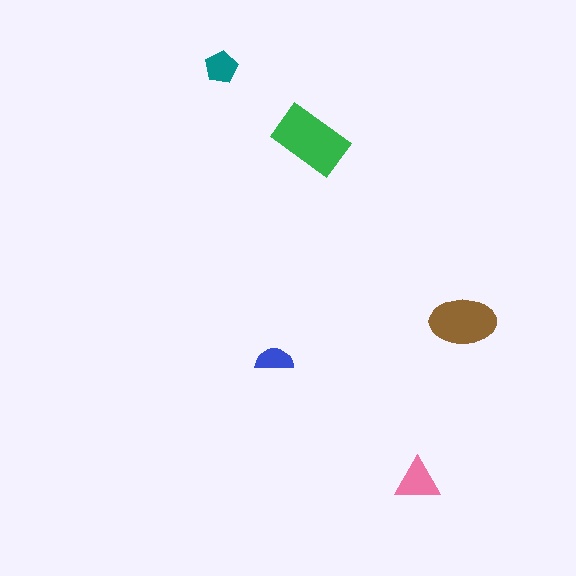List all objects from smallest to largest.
The blue semicircle, the teal pentagon, the pink triangle, the brown ellipse, the green rectangle.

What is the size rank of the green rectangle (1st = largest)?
1st.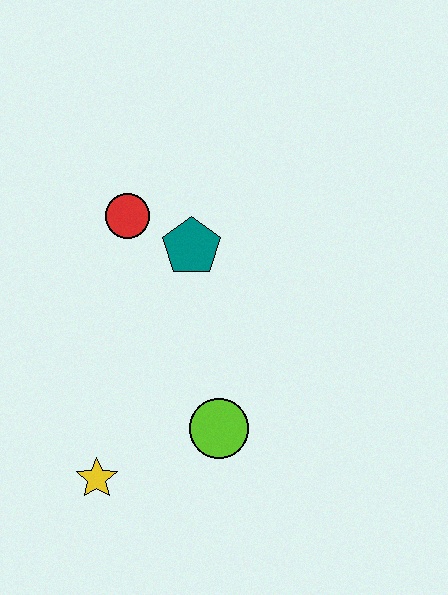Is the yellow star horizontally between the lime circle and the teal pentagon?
No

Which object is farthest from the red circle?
The yellow star is farthest from the red circle.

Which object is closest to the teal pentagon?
The red circle is closest to the teal pentagon.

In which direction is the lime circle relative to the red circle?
The lime circle is below the red circle.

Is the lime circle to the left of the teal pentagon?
No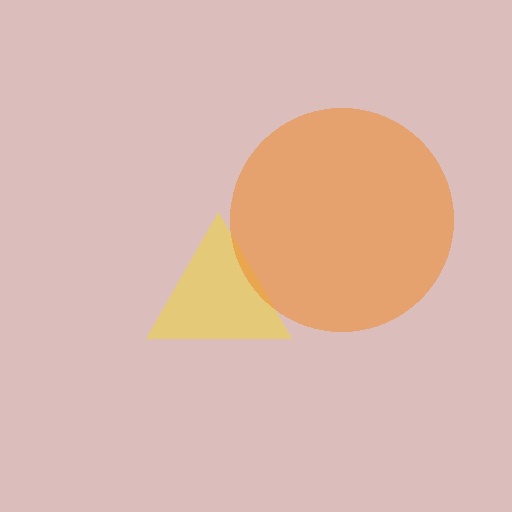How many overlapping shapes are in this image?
There are 2 overlapping shapes in the image.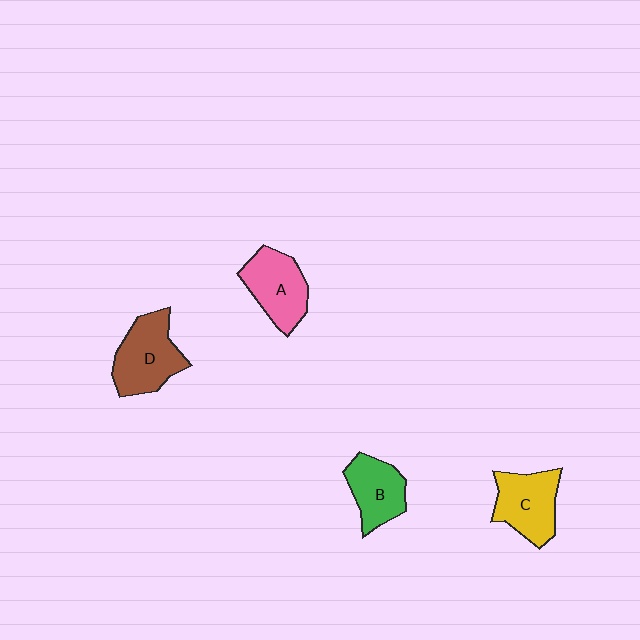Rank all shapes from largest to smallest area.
From largest to smallest: D (brown), A (pink), C (yellow), B (green).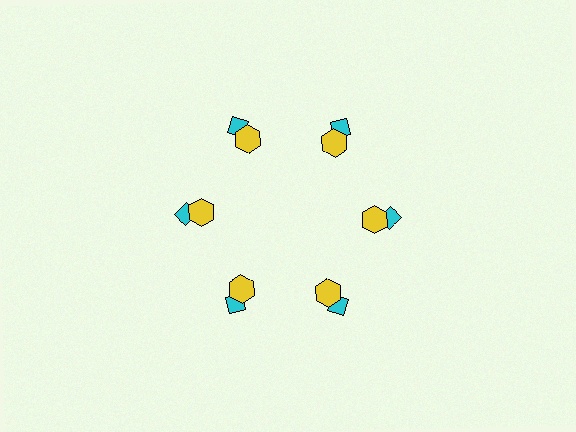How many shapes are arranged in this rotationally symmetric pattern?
There are 12 shapes, arranged in 6 groups of 2.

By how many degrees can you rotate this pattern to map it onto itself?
The pattern maps onto itself every 60 degrees of rotation.